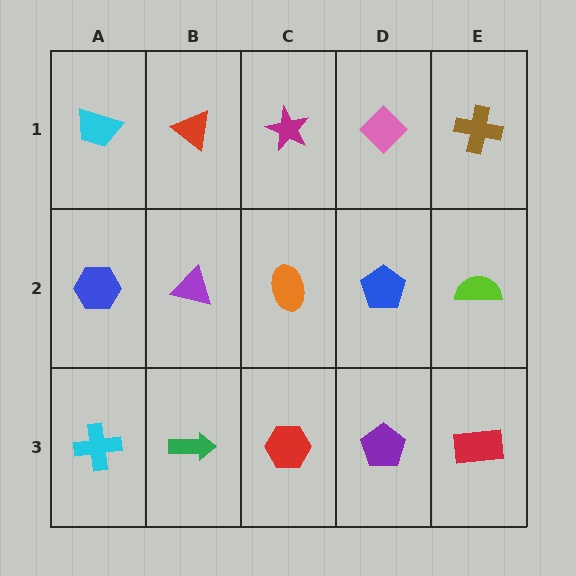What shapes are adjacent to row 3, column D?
A blue pentagon (row 2, column D), a red hexagon (row 3, column C), a red rectangle (row 3, column E).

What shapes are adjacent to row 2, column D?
A pink diamond (row 1, column D), a purple pentagon (row 3, column D), an orange ellipse (row 2, column C), a lime semicircle (row 2, column E).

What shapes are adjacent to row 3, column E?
A lime semicircle (row 2, column E), a purple pentagon (row 3, column D).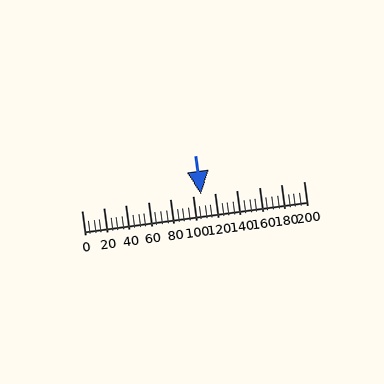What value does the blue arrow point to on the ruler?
The blue arrow points to approximately 107.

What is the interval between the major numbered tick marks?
The major tick marks are spaced 20 units apart.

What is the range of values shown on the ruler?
The ruler shows values from 0 to 200.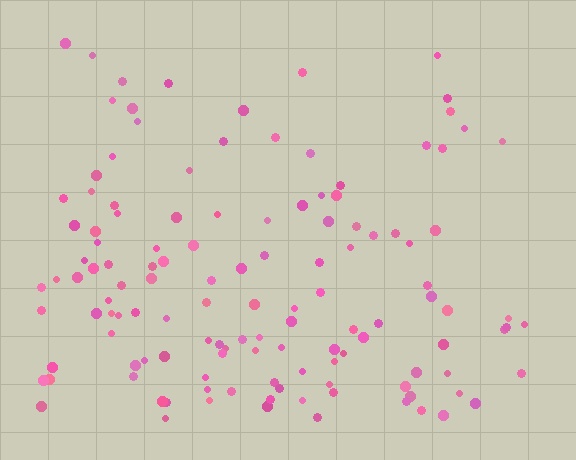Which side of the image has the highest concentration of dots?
The bottom.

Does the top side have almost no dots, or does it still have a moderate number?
Still a moderate number, just noticeably fewer than the bottom.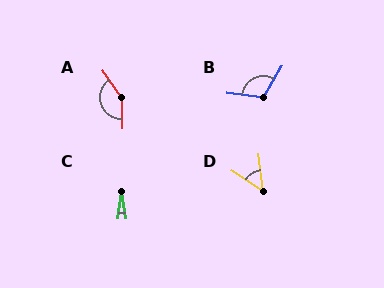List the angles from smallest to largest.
C (18°), D (50°), B (113°), A (146°).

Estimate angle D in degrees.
Approximately 50 degrees.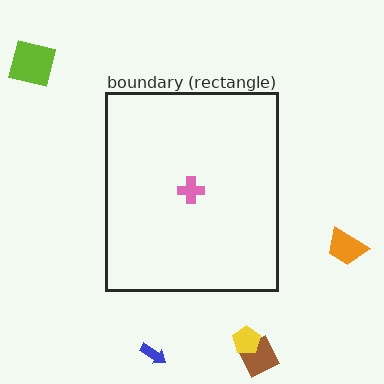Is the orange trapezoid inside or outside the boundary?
Outside.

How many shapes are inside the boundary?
1 inside, 5 outside.